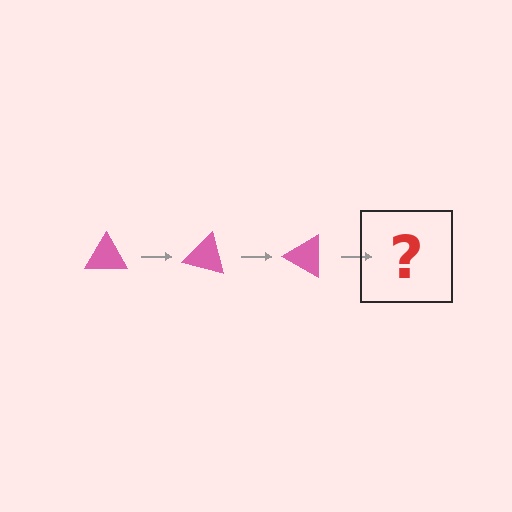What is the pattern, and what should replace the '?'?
The pattern is that the triangle rotates 15 degrees each step. The '?' should be a pink triangle rotated 45 degrees.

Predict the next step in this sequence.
The next step is a pink triangle rotated 45 degrees.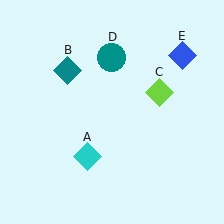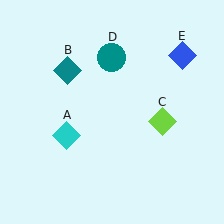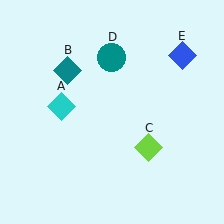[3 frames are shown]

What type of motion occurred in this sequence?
The cyan diamond (object A), lime diamond (object C) rotated clockwise around the center of the scene.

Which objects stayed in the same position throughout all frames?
Teal diamond (object B) and teal circle (object D) and blue diamond (object E) remained stationary.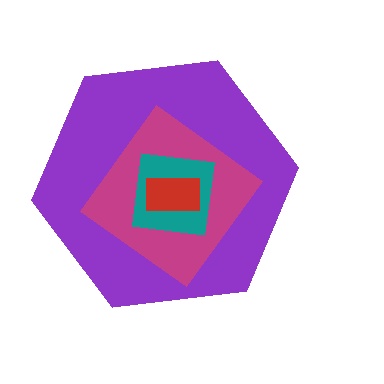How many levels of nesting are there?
4.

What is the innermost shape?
The red rectangle.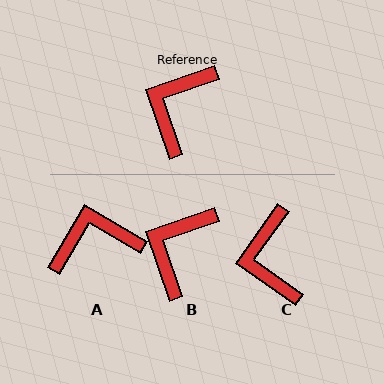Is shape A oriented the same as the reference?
No, it is off by about 49 degrees.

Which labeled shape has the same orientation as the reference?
B.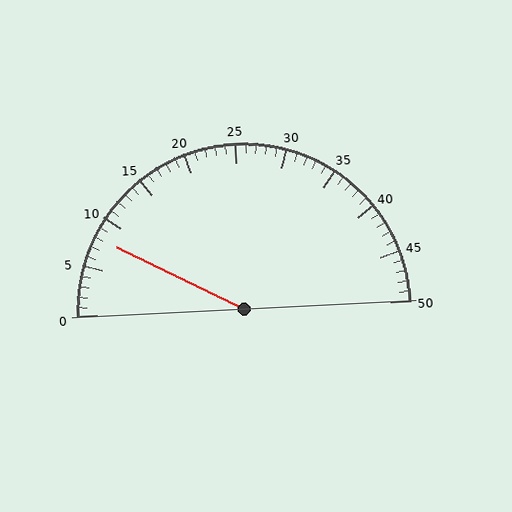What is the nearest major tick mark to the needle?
The nearest major tick mark is 10.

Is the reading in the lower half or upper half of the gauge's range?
The reading is in the lower half of the range (0 to 50).